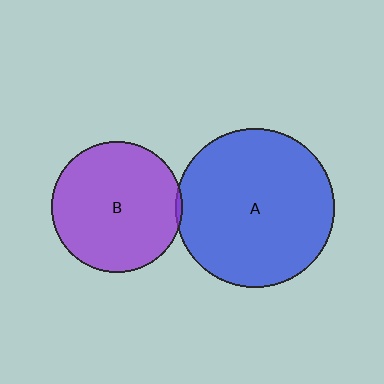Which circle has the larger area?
Circle A (blue).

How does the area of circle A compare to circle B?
Approximately 1.5 times.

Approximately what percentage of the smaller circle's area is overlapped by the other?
Approximately 5%.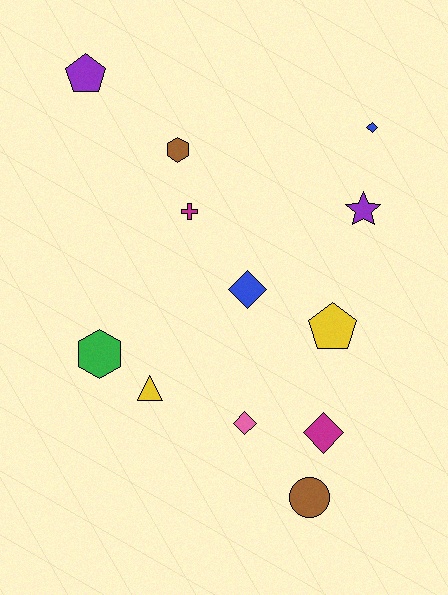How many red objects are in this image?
There are no red objects.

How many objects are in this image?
There are 12 objects.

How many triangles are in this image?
There is 1 triangle.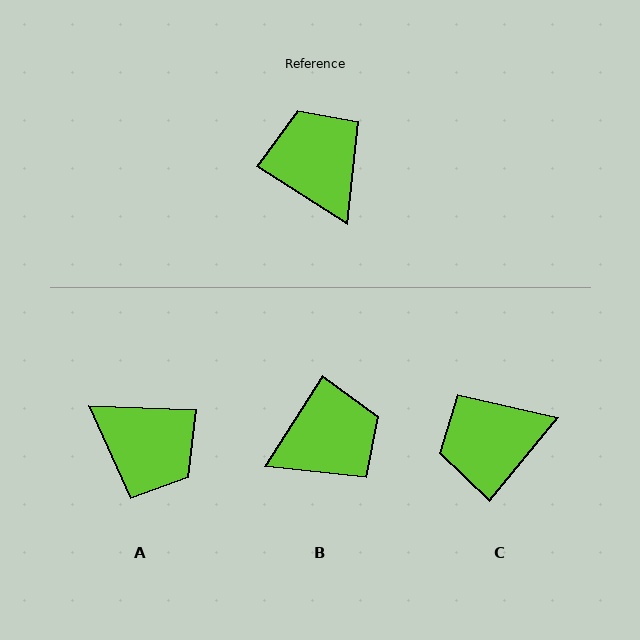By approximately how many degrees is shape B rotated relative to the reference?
Approximately 90 degrees clockwise.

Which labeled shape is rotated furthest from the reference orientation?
A, about 150 degrees away.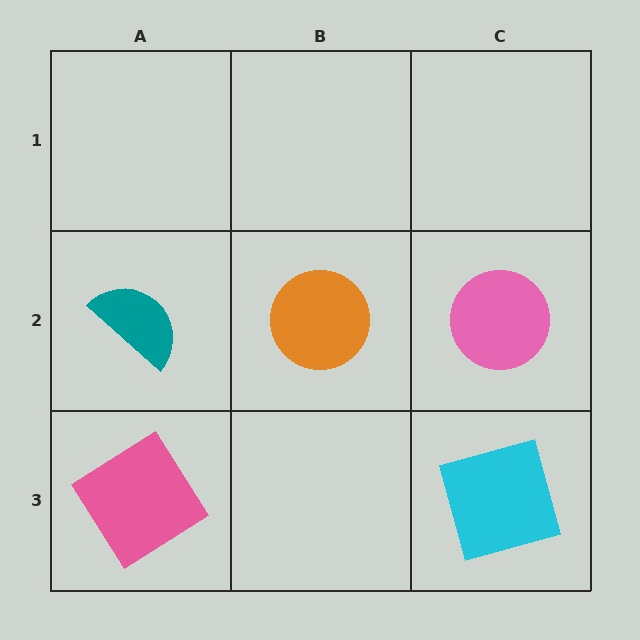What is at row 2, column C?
A pink circle.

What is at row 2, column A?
A teal semicircle.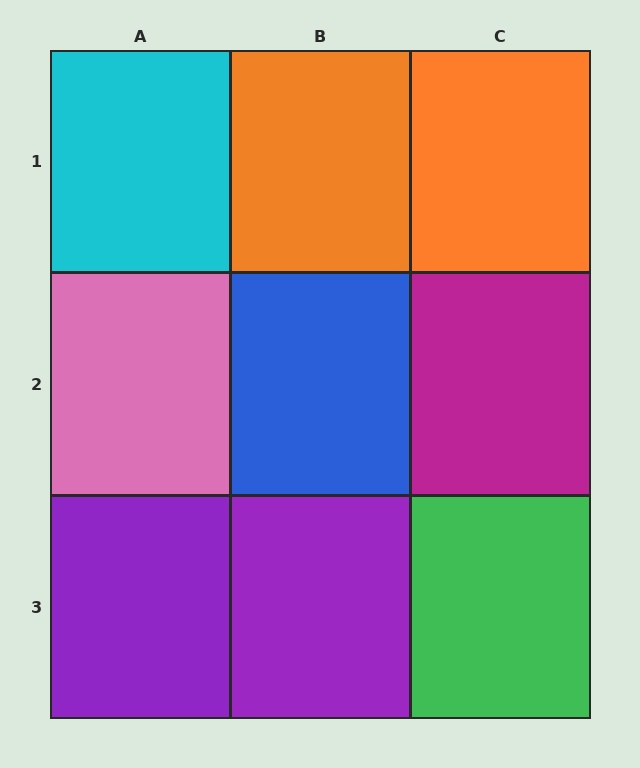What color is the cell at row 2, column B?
Blue.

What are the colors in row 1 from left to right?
Cyan, orange, orange.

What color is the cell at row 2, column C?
Magenta.